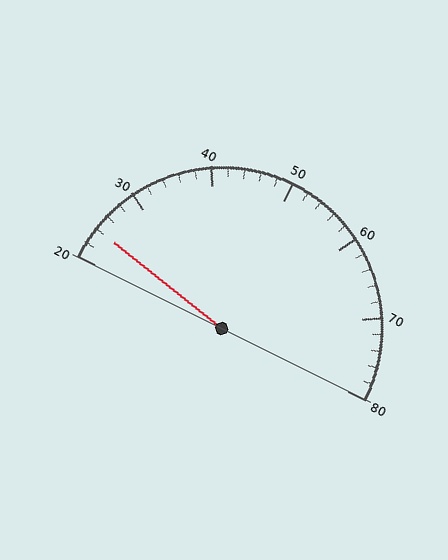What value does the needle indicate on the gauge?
The needle indicates approximately 24.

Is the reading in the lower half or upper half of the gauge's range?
The reading is in the lower half of the range (20 to 80).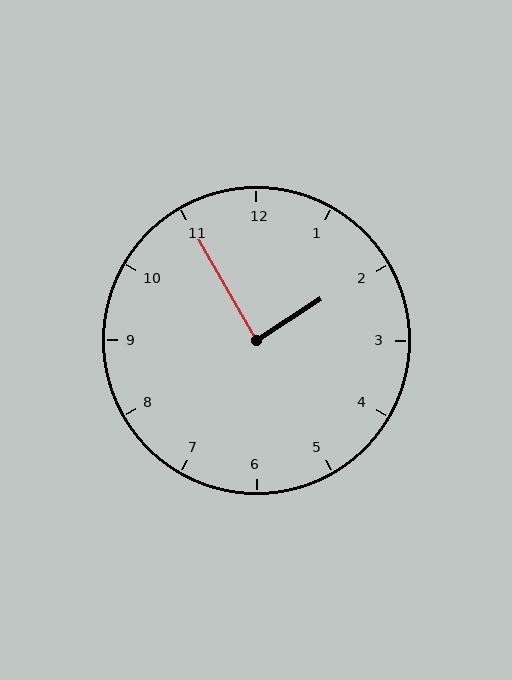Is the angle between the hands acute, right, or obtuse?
It is right.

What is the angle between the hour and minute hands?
Approximately 88 degrees.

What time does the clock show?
1:55.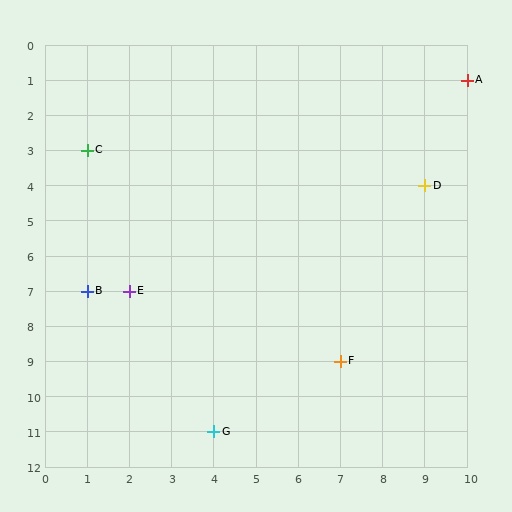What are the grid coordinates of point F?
Point F is at grid coordinates (7, 9).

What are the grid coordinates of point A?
Point A is at grid coordinates (10, 1).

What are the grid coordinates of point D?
Point D is at grid coordinates (9, 4).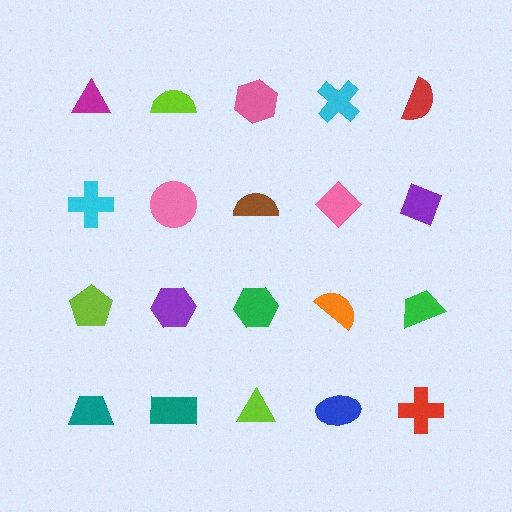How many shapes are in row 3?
5 shapes.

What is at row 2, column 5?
A purple diamond.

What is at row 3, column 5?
A green trapezoid.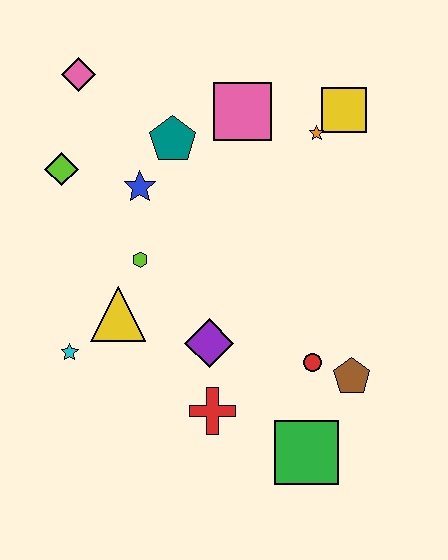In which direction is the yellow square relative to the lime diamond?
The yellow square is to the right of the lime diamond.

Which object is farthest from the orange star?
The cyan star is farthest from the orange star.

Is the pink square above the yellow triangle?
Yes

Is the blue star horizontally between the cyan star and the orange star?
Yes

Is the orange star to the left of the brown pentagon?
Yes